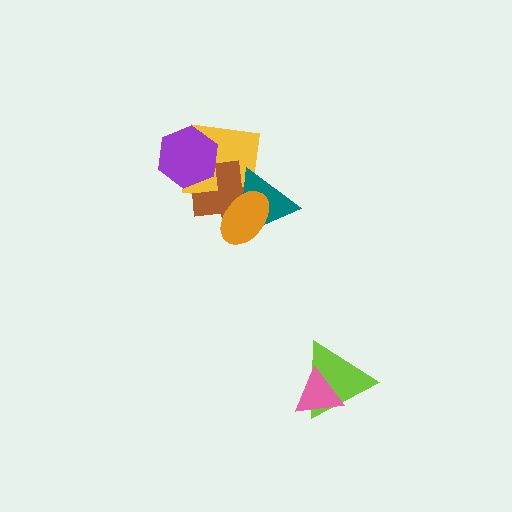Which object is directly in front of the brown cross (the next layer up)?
The purple hexagon is directly in front of the brown cross.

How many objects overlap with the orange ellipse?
3 objects overlap with the orange ellipse.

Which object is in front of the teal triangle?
The orange ellipse is in front of the teal triangle.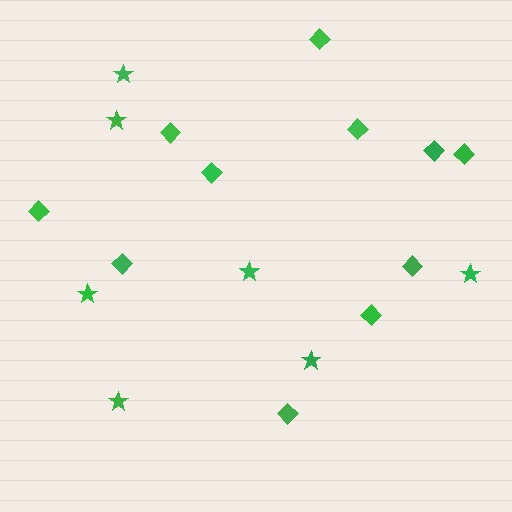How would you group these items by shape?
There are 2 groups: one group of stars (7) and one group of diamonds (11).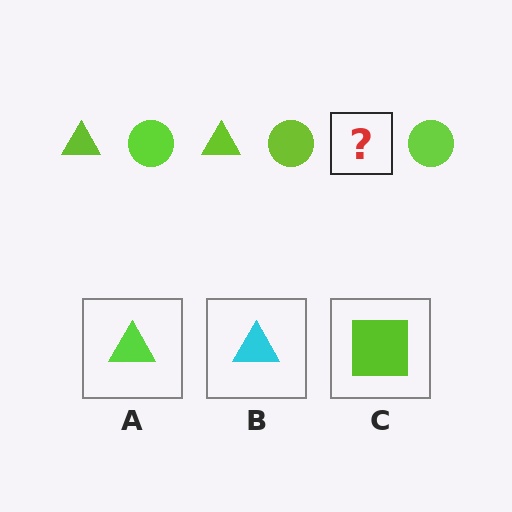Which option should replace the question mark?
Option A.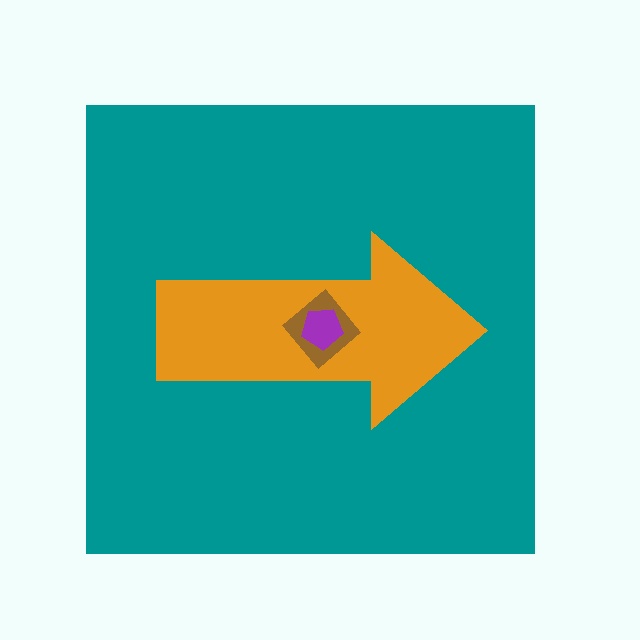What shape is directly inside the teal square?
The orange arrow.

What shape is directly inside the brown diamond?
The purple pentagon.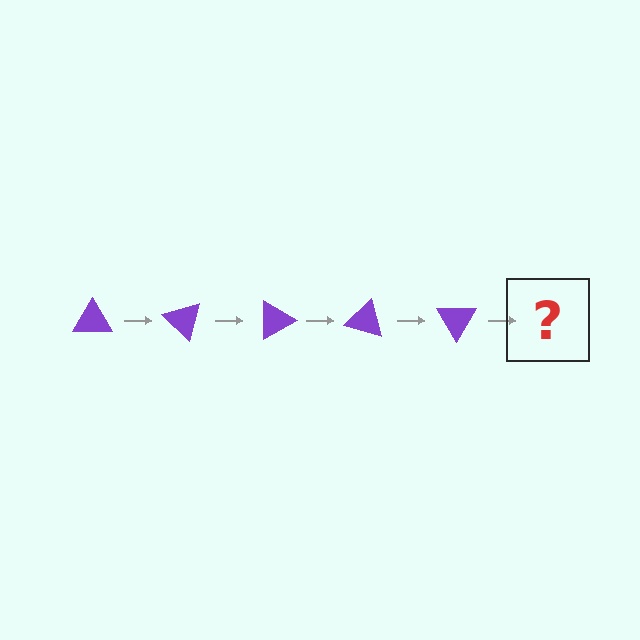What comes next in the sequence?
The next element should be a purple triangle rotated 225 degrees.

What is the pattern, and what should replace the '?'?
The pattern is that the triangle rotates 45 degrees each step. The '?' should be a purple triangle rotated 225 degrees.